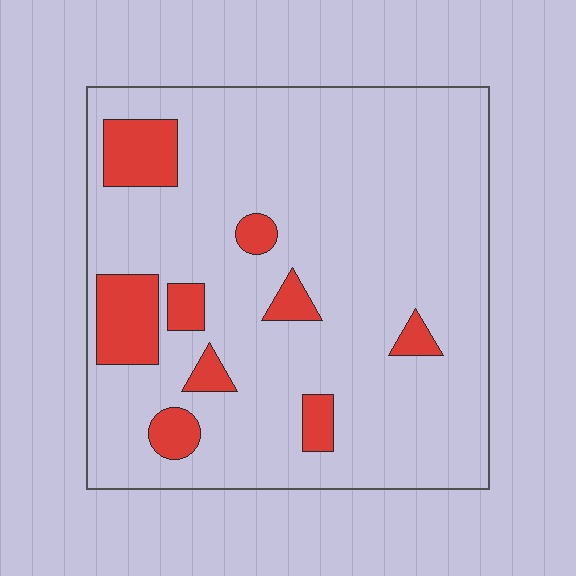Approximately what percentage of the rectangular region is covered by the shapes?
Approximately 15%.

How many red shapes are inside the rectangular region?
9.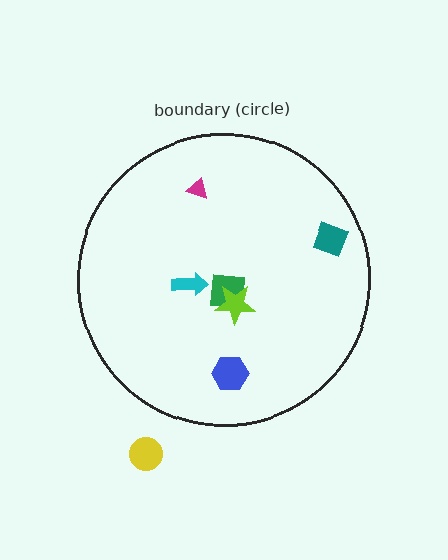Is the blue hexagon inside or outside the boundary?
Inside.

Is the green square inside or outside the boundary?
Inside.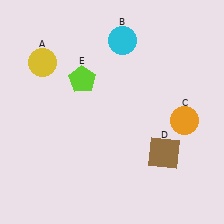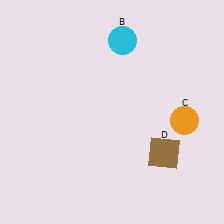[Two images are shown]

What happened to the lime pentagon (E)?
The lime pentagon (E) was removed in Image 2. It was in the top-left area of Image 1.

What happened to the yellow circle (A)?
The yellow circle (A) was removed in Image 2. It was in the top-left area of Image 1.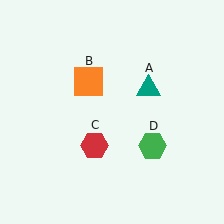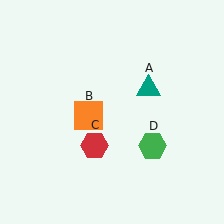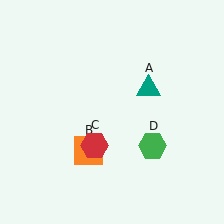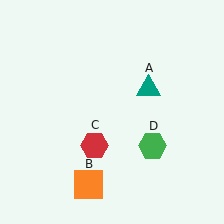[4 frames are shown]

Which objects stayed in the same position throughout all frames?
Teal triangle (object A) and red hexagon (object C) and green hexagon (object D) remained stationary.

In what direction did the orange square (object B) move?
The orange square (object B) moved down.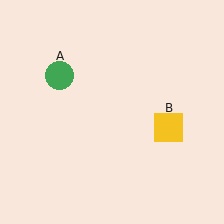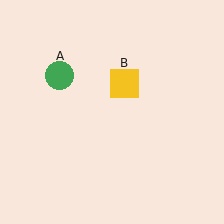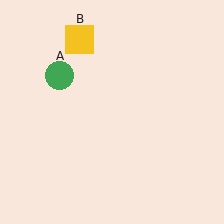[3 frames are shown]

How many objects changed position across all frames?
1 object changed position: yellow square (object B).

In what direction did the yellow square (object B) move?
The yellow square (object B) moved up and to the left.